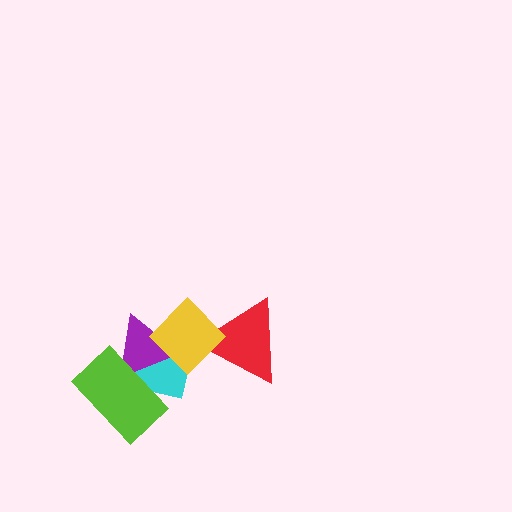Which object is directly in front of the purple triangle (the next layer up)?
The lime rectangle is directly in front of the purple triangle.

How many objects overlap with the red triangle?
1 object overlaps with the red triangle.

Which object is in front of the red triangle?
The yellow diamond is in front of the red triangle.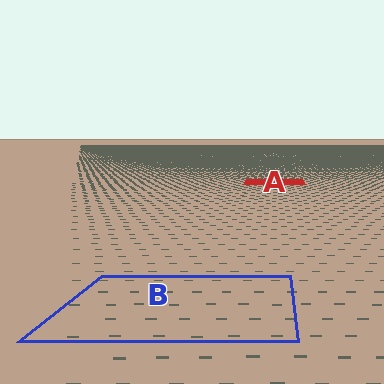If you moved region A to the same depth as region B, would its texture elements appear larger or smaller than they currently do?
They would appear larger. At a closer depth, the same texture elements are projected at a bigger on-screen size.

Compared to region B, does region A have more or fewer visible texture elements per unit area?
Region A has more texture elements per unit area — they are packed more densely because it is farther away.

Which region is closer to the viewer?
Region B is closer. The texture elements there are larger and more spread out.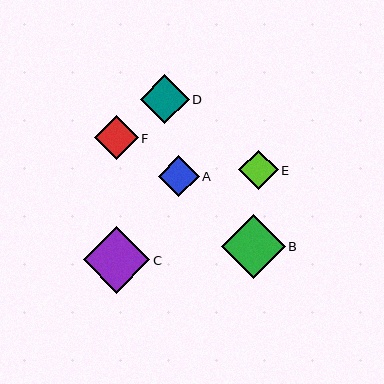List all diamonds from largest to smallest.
From largest to smallest: C, B, D, F, A, E.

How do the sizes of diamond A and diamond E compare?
Diamond A and diamond E are approximately the same size.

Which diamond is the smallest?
Diamond E is the smallest with a size of approximately 40 pixels.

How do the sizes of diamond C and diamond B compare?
Diamond C and diamond B are approximately the same size.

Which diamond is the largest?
Diamond C is the largest with a size of approximately 66 pixels.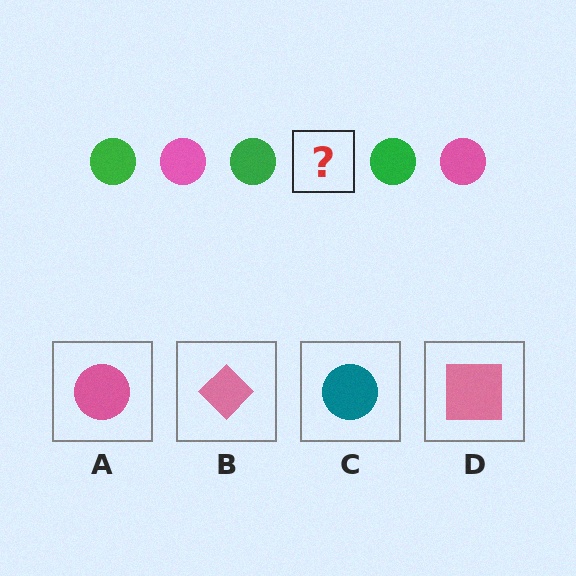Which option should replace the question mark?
Option A.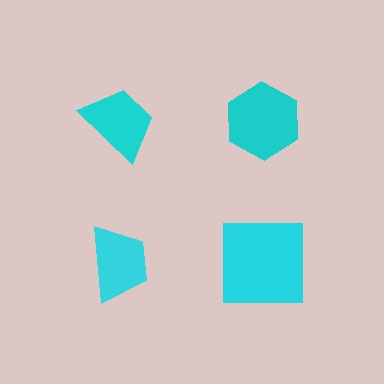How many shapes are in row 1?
2 shapes.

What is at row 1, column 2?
A cyan hexagon.